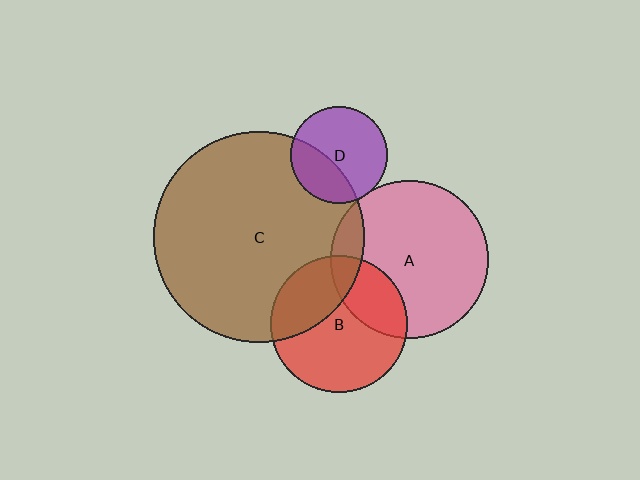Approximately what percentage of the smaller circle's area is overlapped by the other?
Approximately 10%.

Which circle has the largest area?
Circle C (brown).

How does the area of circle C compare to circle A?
Approximately 1.8 times.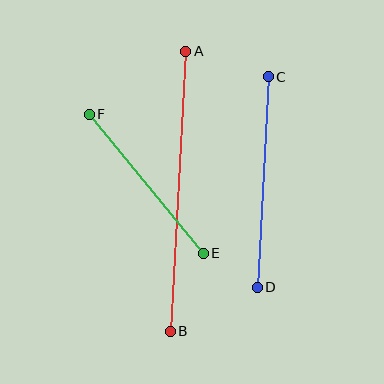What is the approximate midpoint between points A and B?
The midpoint is at approximately (178, 191) pixels.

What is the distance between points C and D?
The distance is approximately 211 pixels.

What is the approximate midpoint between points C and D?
The midpoint is at approximately (263, 182) pixels.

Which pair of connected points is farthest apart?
Points A and B are farthest apart.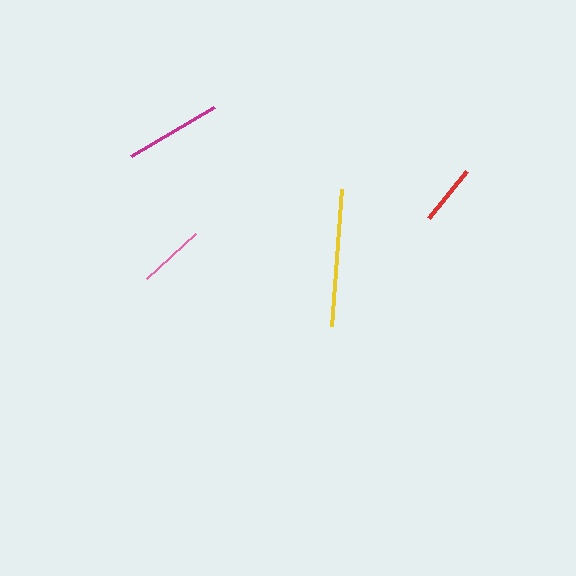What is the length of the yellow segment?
The yellow segment is approximately 138 pixels long.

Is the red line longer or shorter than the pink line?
The pink line is longer than the red line.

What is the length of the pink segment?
The pink segment is approximately 67 pixels long.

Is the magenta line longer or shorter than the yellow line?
The yellow line is longer than the magenta line.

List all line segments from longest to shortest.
From longest to shortest: yellow, magenta, pink, red.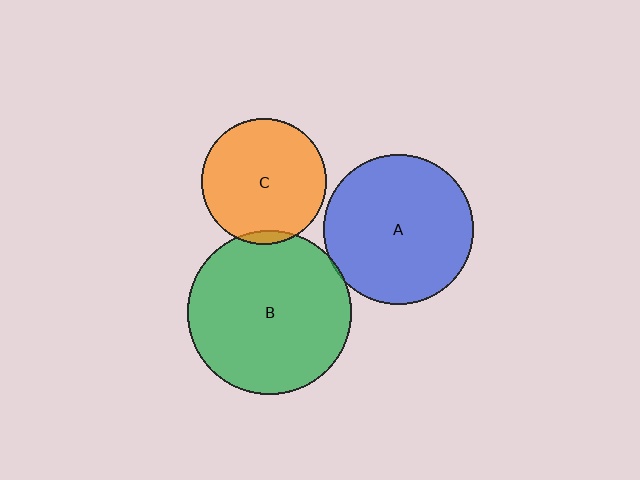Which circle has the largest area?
Circle B (green).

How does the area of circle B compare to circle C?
Approximately 1.7 times.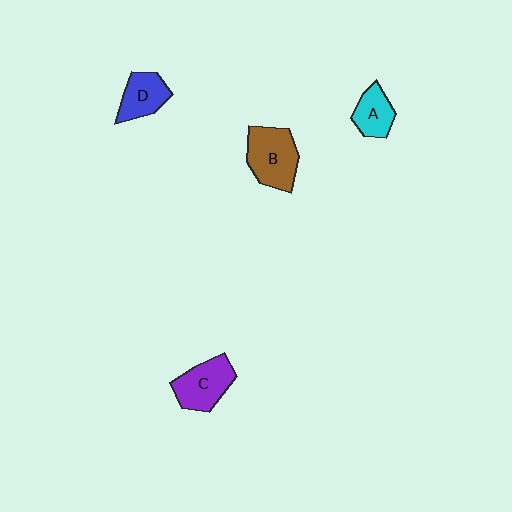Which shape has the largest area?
Shape B (brown).